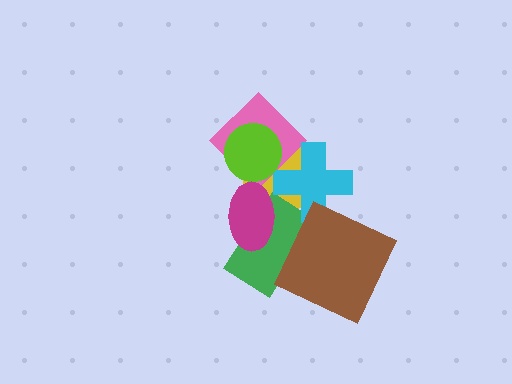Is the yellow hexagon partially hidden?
Yes, it is partially covered by another shape.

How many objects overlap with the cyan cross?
3 objects overlap with the cyan cross.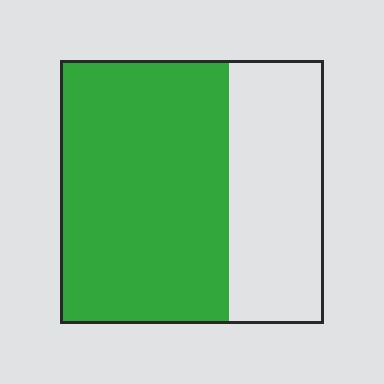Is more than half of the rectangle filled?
Yes.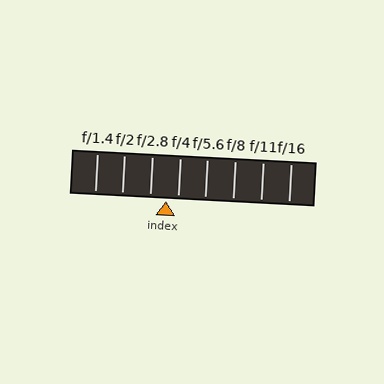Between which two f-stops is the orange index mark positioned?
The index mark is between f/2.8 and f/4.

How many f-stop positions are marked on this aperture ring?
There are 8 f-stop positions marked.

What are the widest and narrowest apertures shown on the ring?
The widest aperture shown is f/1.4 and the narrowest is f/16.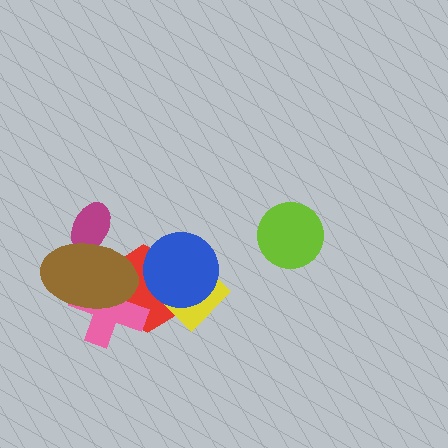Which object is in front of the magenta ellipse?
The brown ellipse is in front of the magenta ellipse.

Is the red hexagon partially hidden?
Yes, it is partially covered by another shape.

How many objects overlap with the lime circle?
0 objects overlap with the lime circle.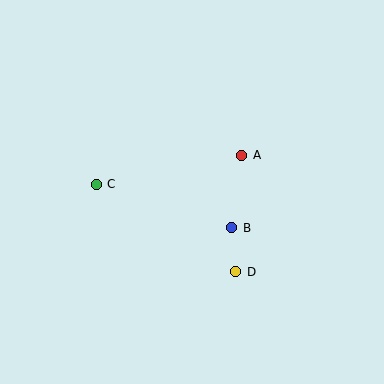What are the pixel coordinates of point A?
Point A is at (242, 155).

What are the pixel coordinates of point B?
Point B is at (232, 228).